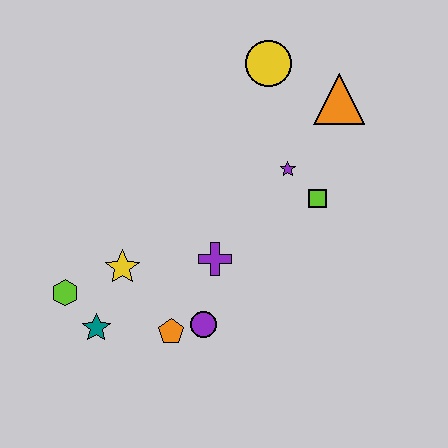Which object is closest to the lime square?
The purple star is closest to the lime square.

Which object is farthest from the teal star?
The orange triangle is farthest from the teal star.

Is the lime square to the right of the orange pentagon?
Yes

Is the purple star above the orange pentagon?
Yes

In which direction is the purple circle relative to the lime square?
The purple circle is below the lime square.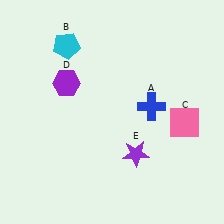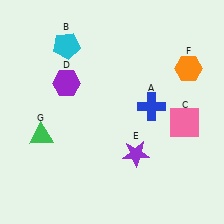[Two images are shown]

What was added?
An orange hexagon (F), a green triangle (G) were added in Image 2.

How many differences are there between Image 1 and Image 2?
There are 2 differences between the two images.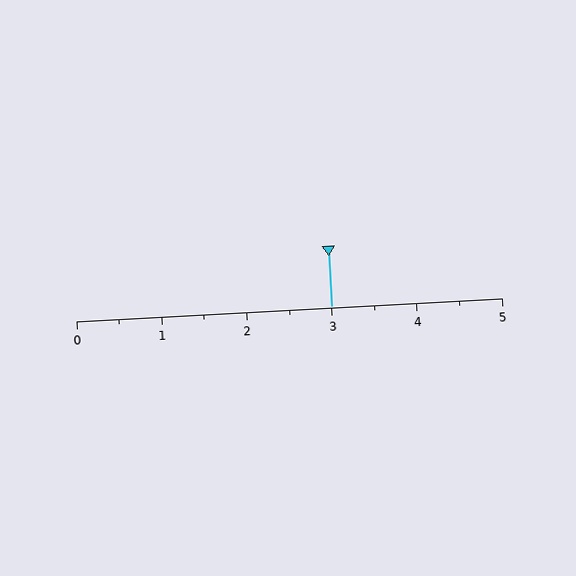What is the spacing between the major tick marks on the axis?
The major ticks are spaced 1 apart.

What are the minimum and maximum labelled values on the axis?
The axis runs from 0 to 5.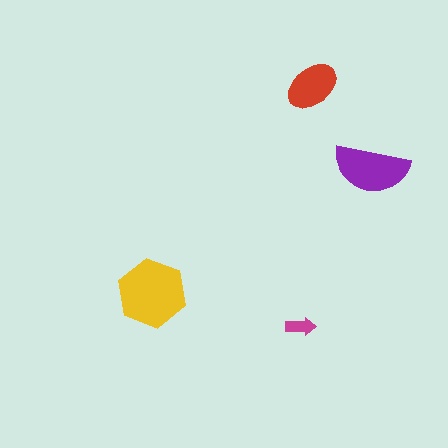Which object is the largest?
The yellow hexagon.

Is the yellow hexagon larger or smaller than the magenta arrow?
Larger.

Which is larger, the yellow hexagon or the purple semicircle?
The yellow hexagon.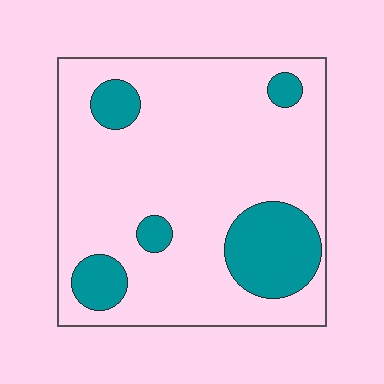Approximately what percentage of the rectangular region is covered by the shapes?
Approximately 20%.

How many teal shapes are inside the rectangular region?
5.